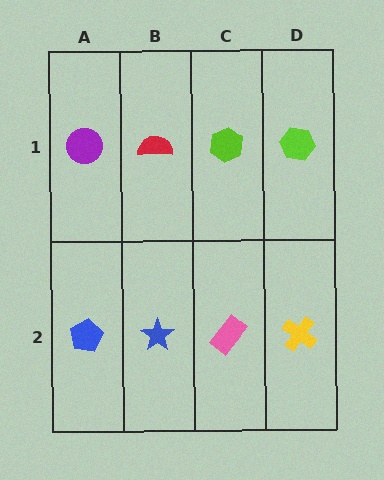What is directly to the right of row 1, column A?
A red semicircle.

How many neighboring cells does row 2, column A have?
2.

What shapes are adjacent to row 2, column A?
A purple circle (row 1, column A), a blue star (row 2, column B).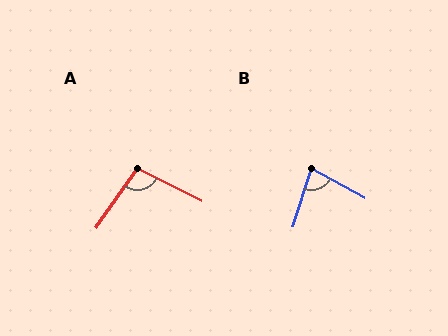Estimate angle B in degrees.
Approximately 79 degrees.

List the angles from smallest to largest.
B (79°), A (98°).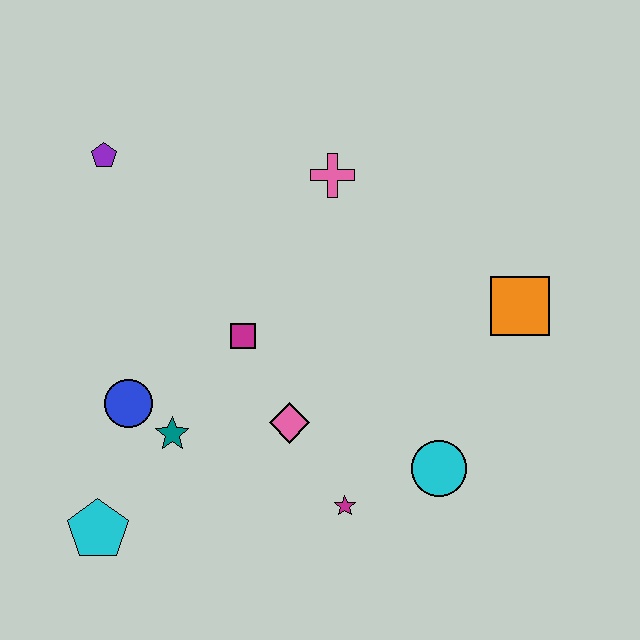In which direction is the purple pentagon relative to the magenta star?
The purple pentagon is above the magenta star.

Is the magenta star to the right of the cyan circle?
No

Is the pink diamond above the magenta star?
Yes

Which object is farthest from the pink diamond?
The purple pentagon is farthest from the pink diamond.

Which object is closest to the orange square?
The cyan circle is closest to the orange square.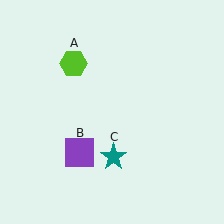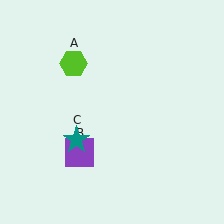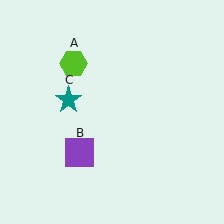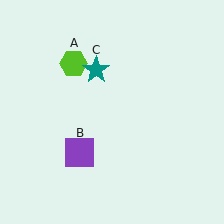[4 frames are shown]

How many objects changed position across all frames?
1 object changed position: teal star (object C).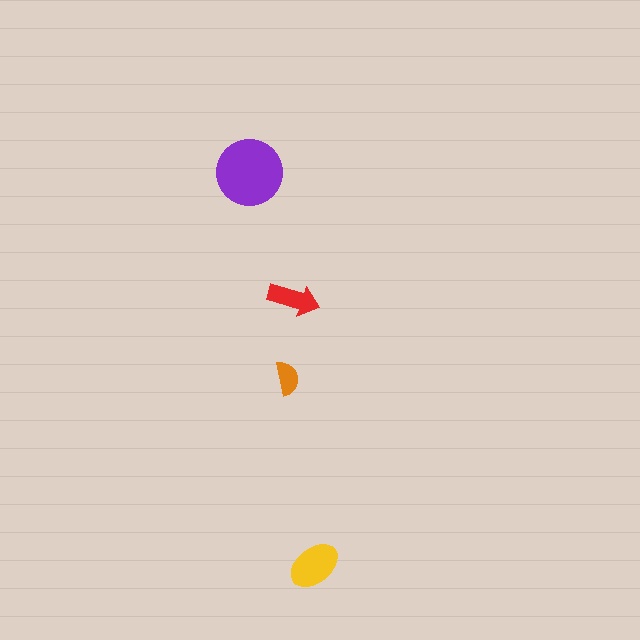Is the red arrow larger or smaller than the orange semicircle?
Larger.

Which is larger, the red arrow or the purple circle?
The purple circle.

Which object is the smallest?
The orange semicircle.